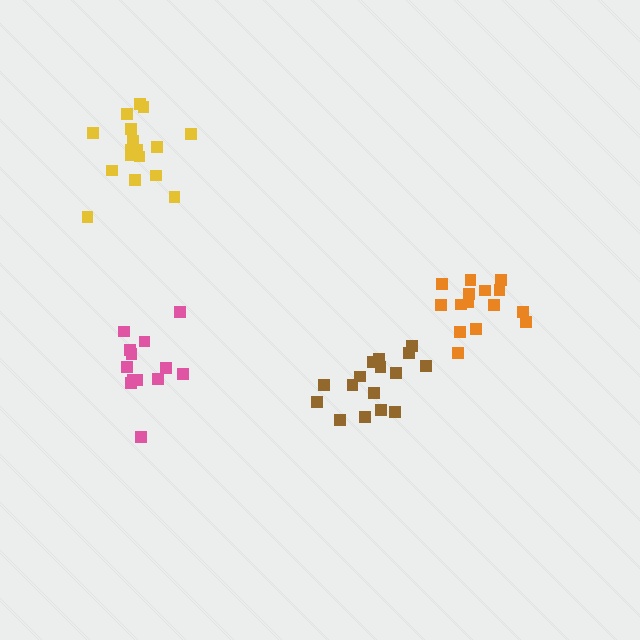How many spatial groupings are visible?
There are 4 spatial groupings.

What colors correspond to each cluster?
The clusters are colored: pink, brown, orange, yellow.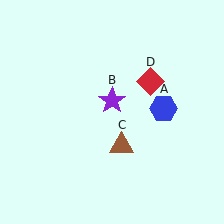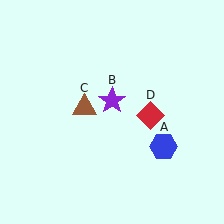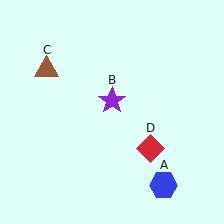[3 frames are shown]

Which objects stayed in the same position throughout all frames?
Purple star (object B) remained stationary.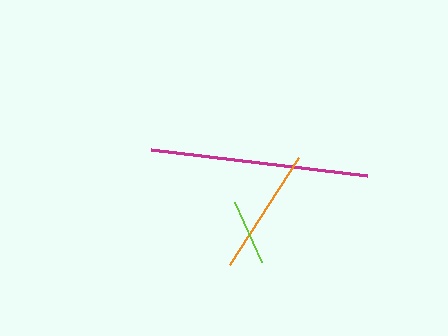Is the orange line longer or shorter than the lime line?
The orange line is longer than the lime line.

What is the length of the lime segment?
The lime segment is approximately 65 pixels long.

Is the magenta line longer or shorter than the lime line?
The magenta line is longer than the lime line.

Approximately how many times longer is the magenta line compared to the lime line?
The magenta line is approximately 3.4 times the length of the lime line.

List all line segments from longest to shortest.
From longest to shortest: magenta, orange, lime.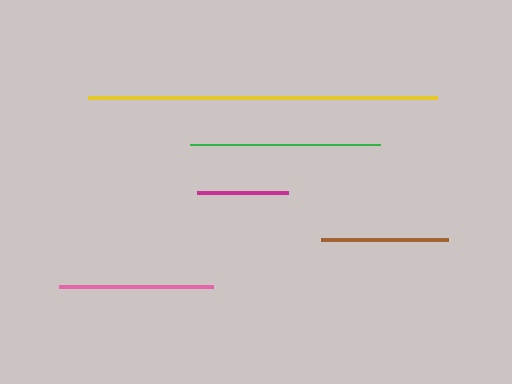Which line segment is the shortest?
The magenta line is the shortest at approximately 92 pixels.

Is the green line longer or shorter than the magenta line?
The green line is longer than the magenta line.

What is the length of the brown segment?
The brown segment is approximately 127 pixels long.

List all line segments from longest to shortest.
From longest to shortest: yellow, green, pink, brown, magenta.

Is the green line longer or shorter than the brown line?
The green line is longer than the brown line.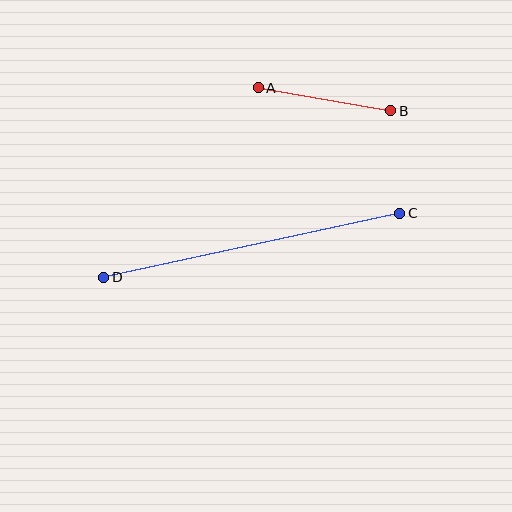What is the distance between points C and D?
The distance is approximately 303 pixels.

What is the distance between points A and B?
The distance is approximately 134 pixels.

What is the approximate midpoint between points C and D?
The midpoint is at approximately (252, 245) pixels.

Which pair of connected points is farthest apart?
Points C and D are farthest apart.